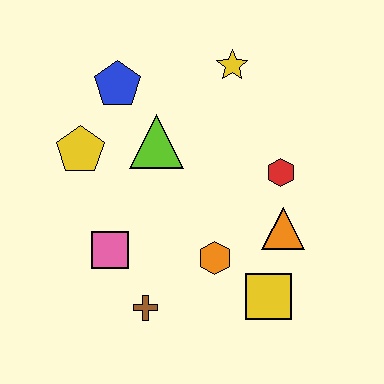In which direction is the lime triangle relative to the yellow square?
The lime triangle is above the yellow square.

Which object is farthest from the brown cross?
The yellow star is farthest from the brown cross.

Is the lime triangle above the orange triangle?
Yes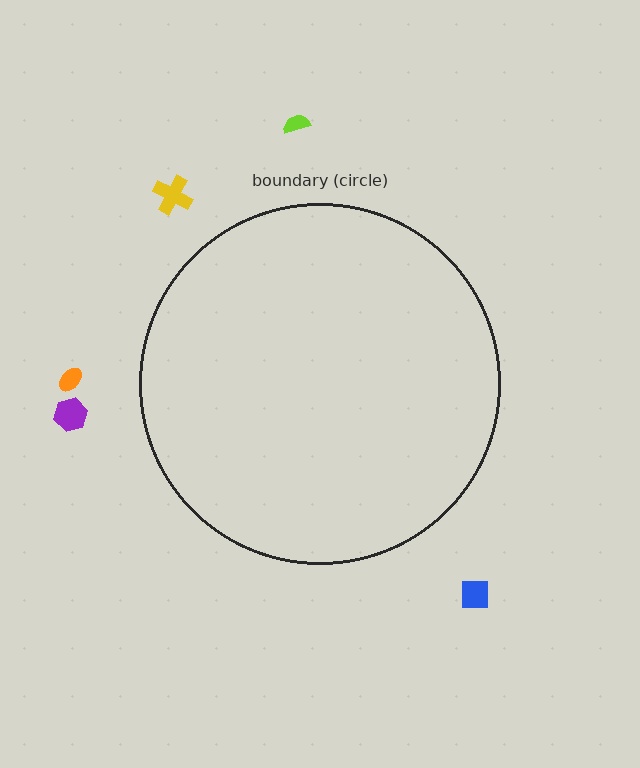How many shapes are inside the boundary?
0 inside, 5 outside.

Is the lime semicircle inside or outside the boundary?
Outside.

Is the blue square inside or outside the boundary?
Outside.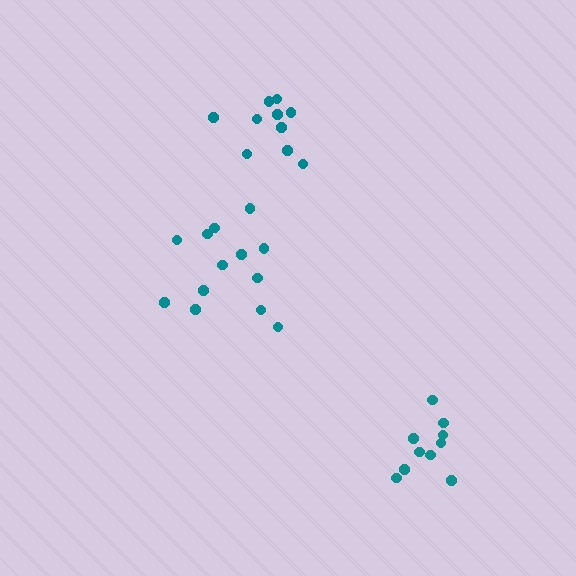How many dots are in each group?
Group 1: 10 dots, Group 2: 13 dots, Group 3: 10 dots (33 total).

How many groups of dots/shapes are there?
There are 3 groups.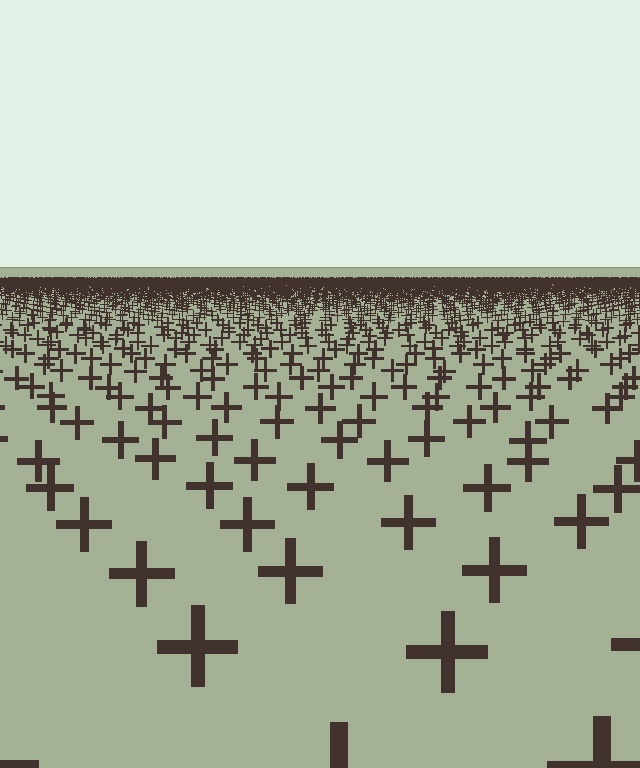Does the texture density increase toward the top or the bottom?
Density increases toward the top.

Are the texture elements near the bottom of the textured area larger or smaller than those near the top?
Larger. Near the bottom, elements are closer to the viewer and appear at a bigger on-screen size.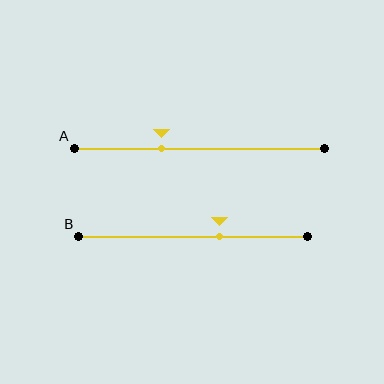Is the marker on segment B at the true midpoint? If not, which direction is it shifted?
No, the marker on segment B is shifted to the right by about 12% of the segment length.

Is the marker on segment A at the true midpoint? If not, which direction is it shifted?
No, the marker on segment A is shifted to the left by about 15% of the segment length.